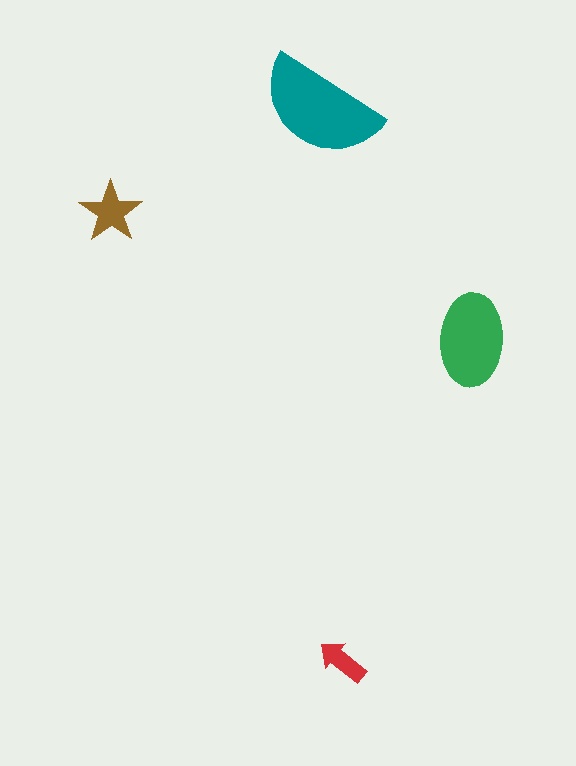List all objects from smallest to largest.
The red arrow, the brown star, the green ellipse, the teal semicircle.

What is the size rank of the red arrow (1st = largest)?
4th.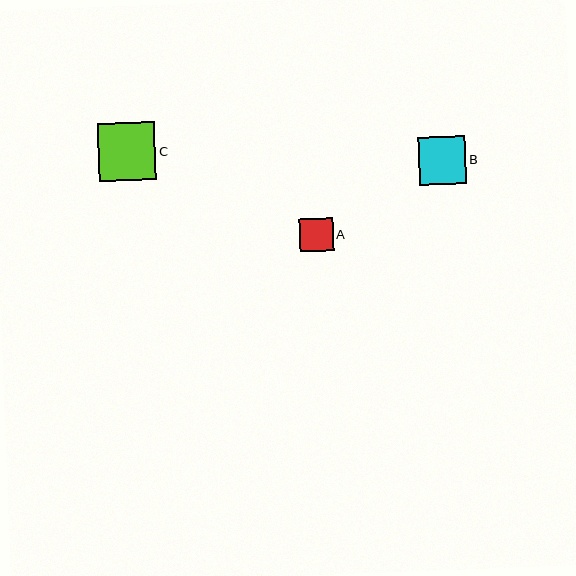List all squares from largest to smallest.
From largest to smallest: C, B, A.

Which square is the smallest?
Square A is the smallest with a size of approximately 34 pixels.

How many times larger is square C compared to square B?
Square C is approximately 1.2 times the size of square B.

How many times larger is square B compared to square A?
Square B is approximately 1.4 times the size of square A.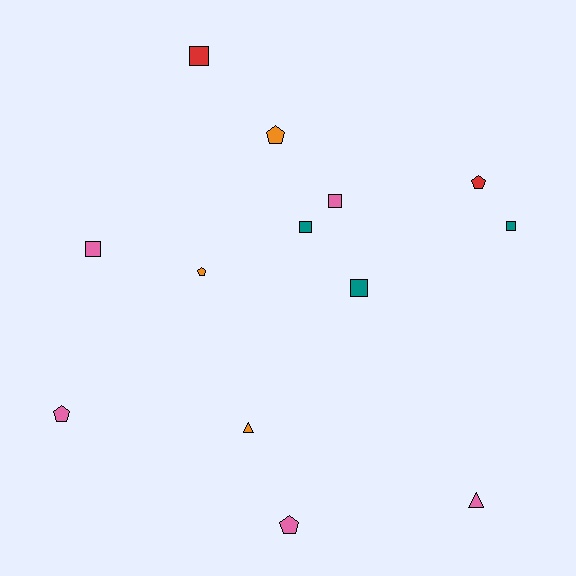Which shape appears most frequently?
Square, with 6 objects.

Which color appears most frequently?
Pink, with 5 objects.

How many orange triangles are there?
There is 1 orange triangle.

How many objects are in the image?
There are 13 objects.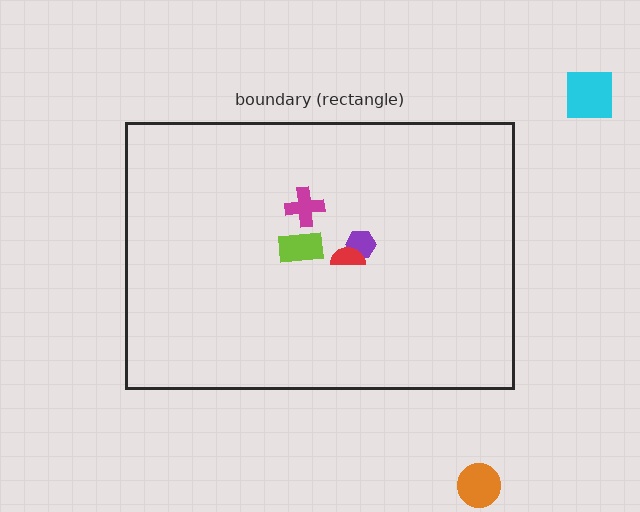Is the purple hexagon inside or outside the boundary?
Inside.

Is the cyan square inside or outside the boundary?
Outside.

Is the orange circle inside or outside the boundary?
Outside.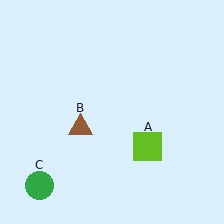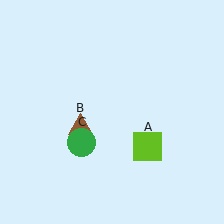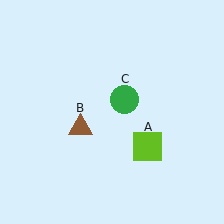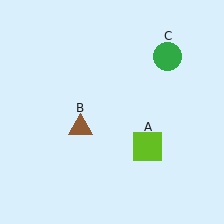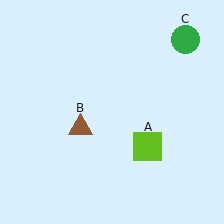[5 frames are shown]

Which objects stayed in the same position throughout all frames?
Lime square (object A) and brown triangle (object B) remained stationary.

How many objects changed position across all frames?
1 object changed position: green circle (object C).